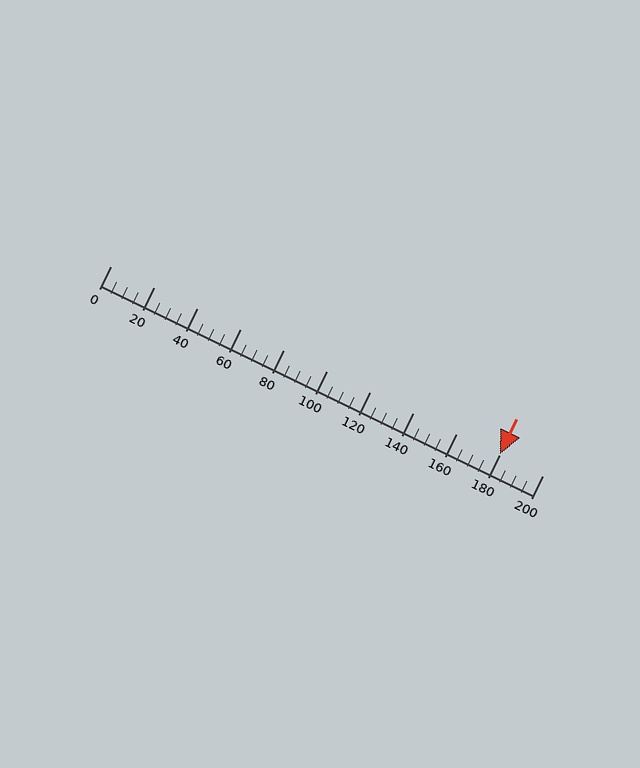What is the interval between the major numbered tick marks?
The major tick marks are spaced 20 units apart.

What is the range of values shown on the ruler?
The ruler shows values from 0 to 200.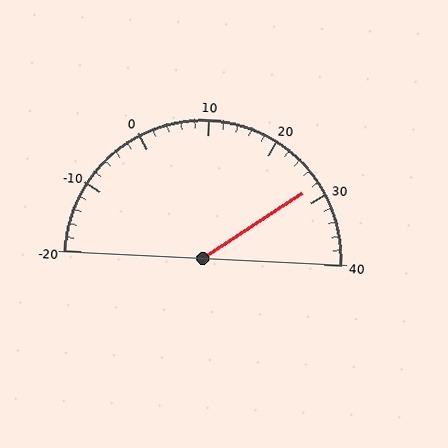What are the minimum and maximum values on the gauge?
The gauge ranges from -20 to 40.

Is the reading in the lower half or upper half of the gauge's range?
The reading is in the upper half of the range (-20 to 40).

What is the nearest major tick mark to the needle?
The nearest major tick mark is 30.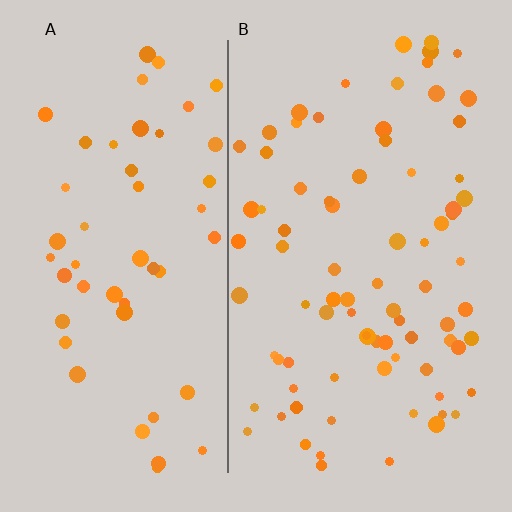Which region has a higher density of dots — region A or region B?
B (the right).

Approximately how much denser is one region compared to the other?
Approximately 1.6× — region B over region A.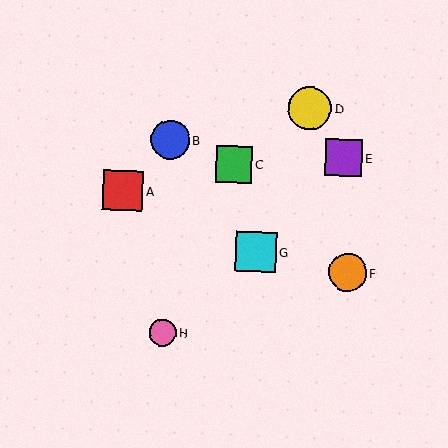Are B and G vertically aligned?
No, B is at x≈170 and G is at x≈256.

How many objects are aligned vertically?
2 objects (B, H) are aligned vertically.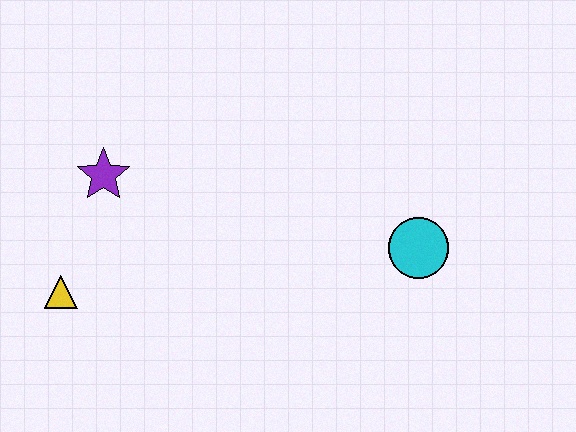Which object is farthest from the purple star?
The cyan circle is farthest from the purple star.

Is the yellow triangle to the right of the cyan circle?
No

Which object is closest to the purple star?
The yellow triangle is closest to the purple star.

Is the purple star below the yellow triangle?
No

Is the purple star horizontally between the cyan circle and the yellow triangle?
Yes